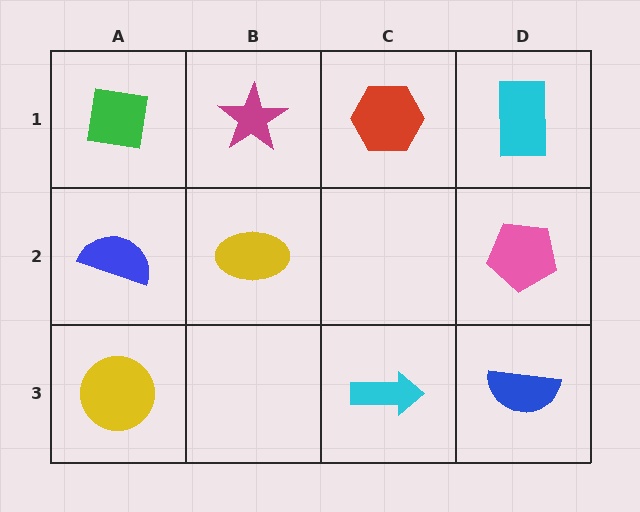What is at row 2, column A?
A blue semicircle.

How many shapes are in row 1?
4 shapes.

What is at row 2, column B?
A yellow ellipse.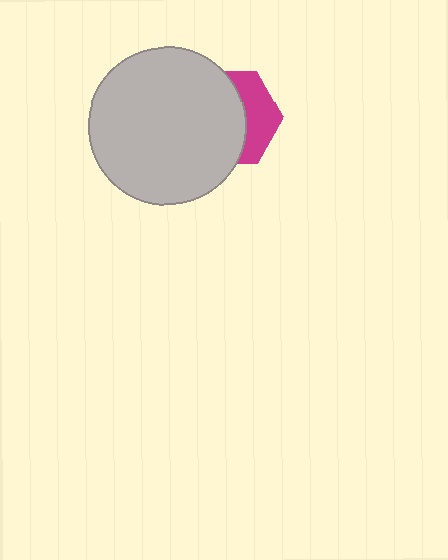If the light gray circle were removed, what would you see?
You would see the complete magenta hexagon.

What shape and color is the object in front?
The object in front is a light gray circle.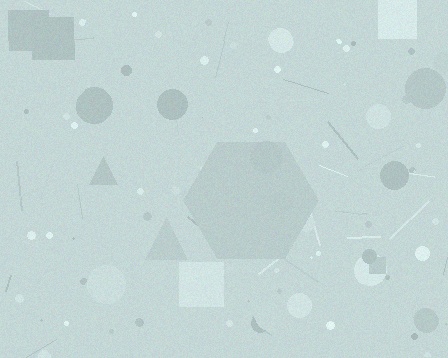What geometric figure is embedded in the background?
A hexagon is embedded in the background.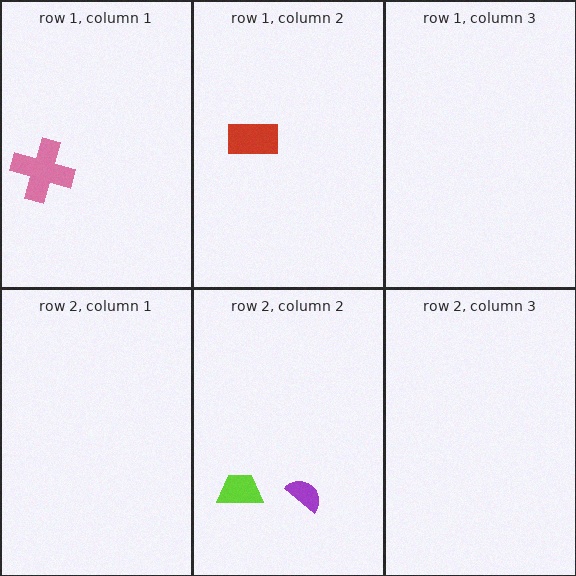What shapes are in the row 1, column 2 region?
The red rectangle.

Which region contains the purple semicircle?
The row 2, column 2 region.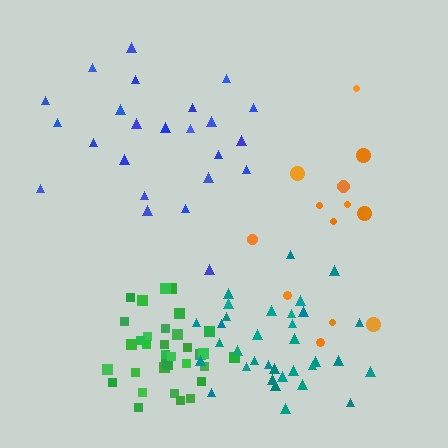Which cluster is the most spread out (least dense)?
Orange.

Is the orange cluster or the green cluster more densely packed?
Green.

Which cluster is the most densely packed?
Green.